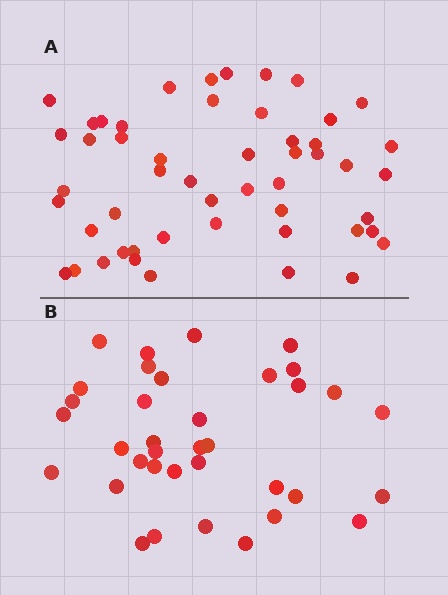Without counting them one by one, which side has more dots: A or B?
Region A (the top region) has more dots.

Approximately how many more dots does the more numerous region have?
Region A has approximately 15 more dots than region B.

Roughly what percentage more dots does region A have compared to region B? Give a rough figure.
About 40% more.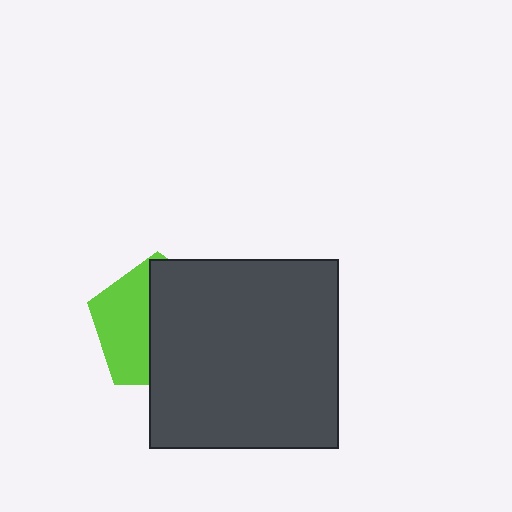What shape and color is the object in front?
The object in front is a dark gray square.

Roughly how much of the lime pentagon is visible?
A small part of it is visible (roughly 42%).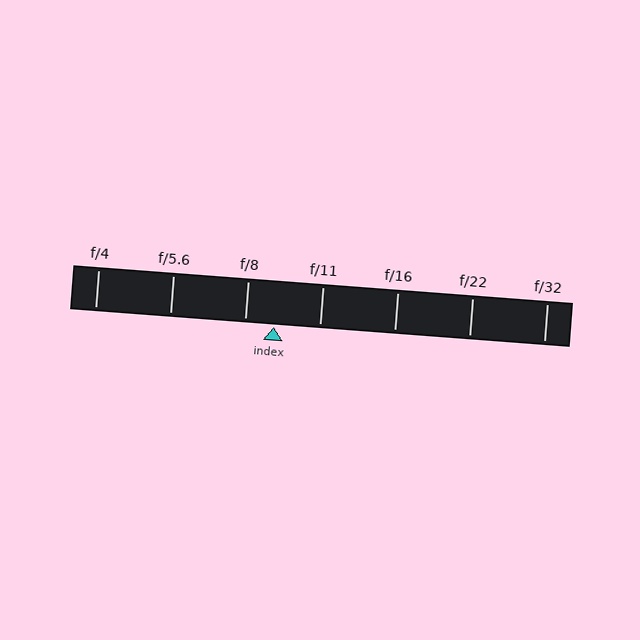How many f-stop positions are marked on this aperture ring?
There are 7 f-stop positions marked.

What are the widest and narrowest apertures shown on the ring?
The widest aperture shown is f/4 and the narrowest is f/32.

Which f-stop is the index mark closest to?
The index mark is closest to f/8.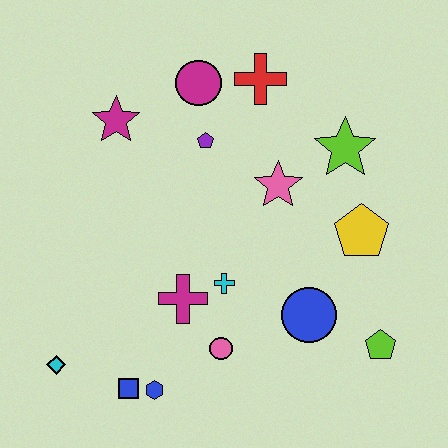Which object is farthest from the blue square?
The red cross is farthest from the blue square.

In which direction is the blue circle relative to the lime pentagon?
The blue circle is to the left of the lime pentagon.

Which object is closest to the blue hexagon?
The blue square is closest to the blue hexagon.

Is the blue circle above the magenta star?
No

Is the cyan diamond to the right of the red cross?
No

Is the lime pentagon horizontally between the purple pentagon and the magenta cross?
No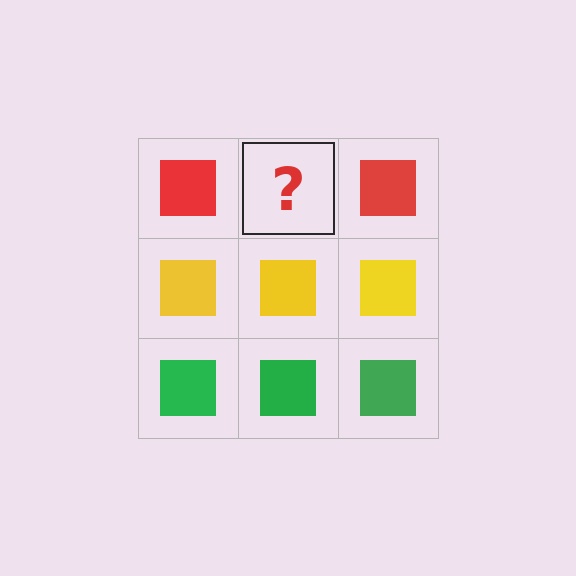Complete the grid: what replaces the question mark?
The question mark should be replaced with a red square.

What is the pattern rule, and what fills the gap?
The rule is that each row has a consistent color. The gap should be filled with a red square.